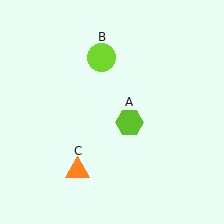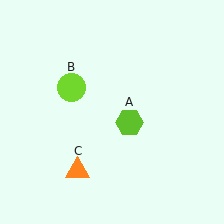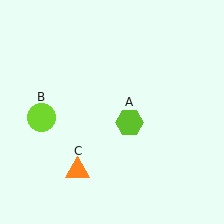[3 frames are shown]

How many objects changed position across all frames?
1 object changed position: lime circle (object B).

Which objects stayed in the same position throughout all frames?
Lime hexagon (object A) and orange triangle (object C) remained stationary.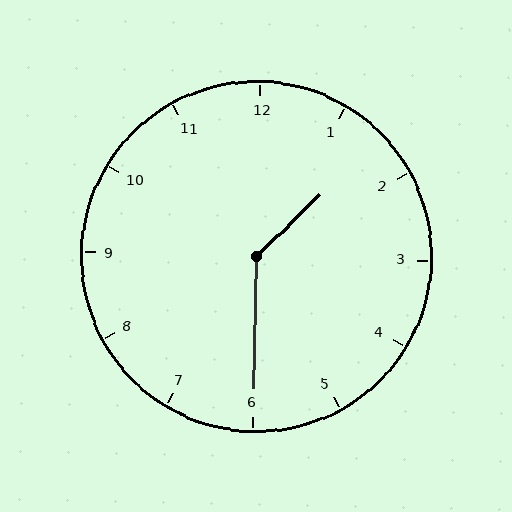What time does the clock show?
1:30.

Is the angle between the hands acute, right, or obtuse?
It is obtuse.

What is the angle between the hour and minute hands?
Approximately 135 degrees.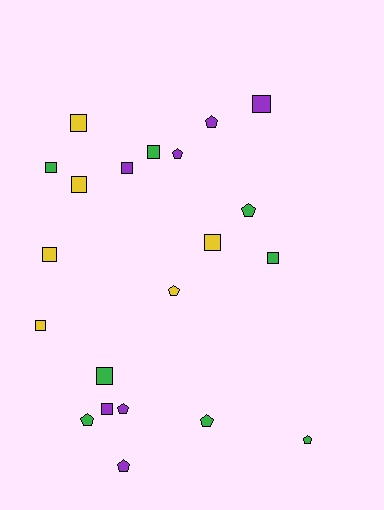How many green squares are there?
There are 4 green squares.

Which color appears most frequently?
Green, with 8 objects.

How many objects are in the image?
There are 21 objects.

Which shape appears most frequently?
Square, with 12 objects.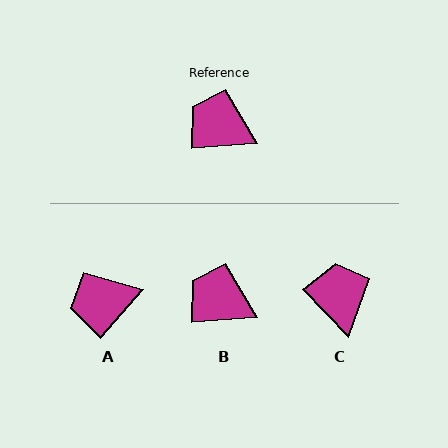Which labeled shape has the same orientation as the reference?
B.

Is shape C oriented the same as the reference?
No, it is off by about 50 degrees.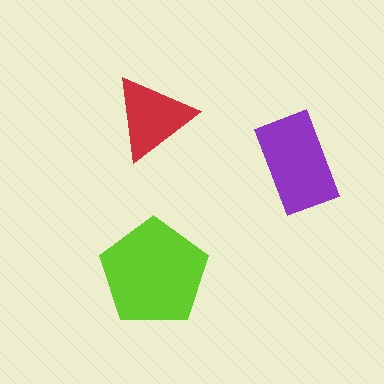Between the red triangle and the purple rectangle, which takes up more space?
The purple rectangle.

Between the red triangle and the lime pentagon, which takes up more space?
The lime pentagon.